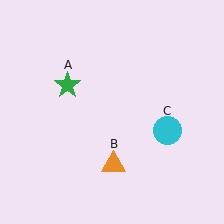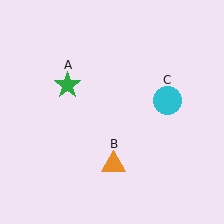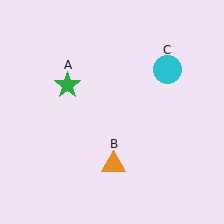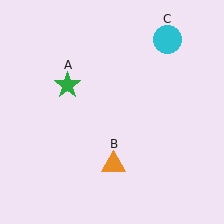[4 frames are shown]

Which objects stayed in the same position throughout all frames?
Green star (object A) and orange triangle (object B) remained stationary.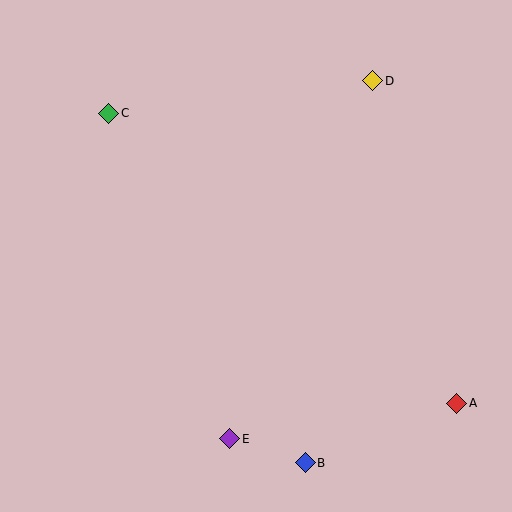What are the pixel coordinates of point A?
Point A is at (457, 403).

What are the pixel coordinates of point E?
Point E is at (230, 439).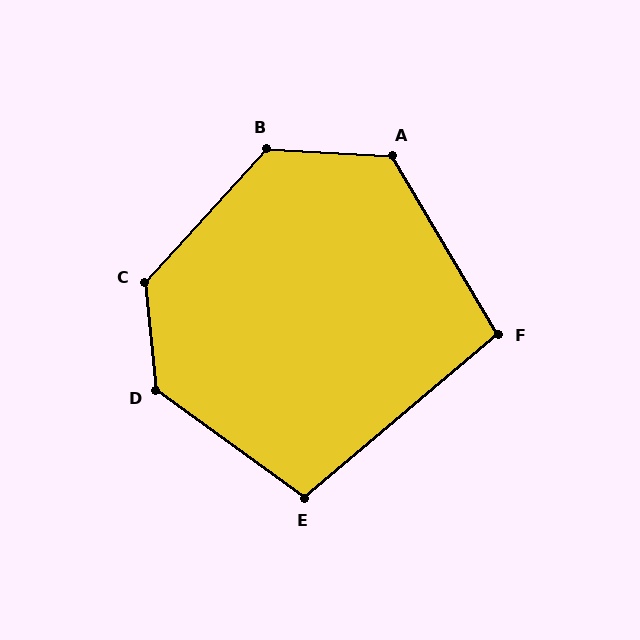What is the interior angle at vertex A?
Approximately 124 degrees (obtuse).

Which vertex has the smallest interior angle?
F, at approximately 99 degrees.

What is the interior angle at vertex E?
Approximately 104 degrees (obtuse).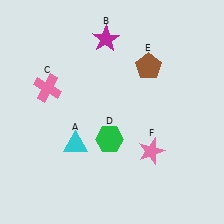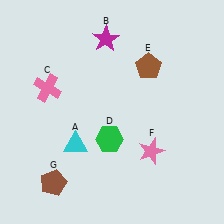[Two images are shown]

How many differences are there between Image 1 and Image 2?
There is 1 difference between the two images.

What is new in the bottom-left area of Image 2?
A brown pentagon (G) was added in the bottom-left area of Image 2.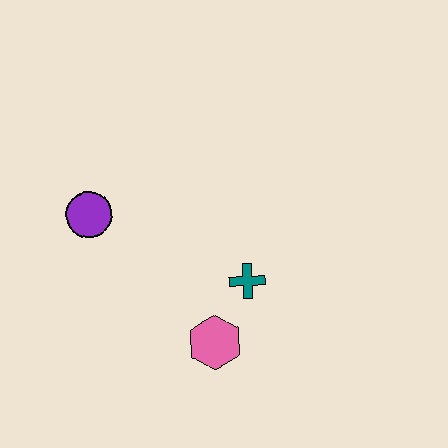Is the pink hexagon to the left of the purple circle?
No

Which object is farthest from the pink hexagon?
The purple circle is farthest from the pink hexagon.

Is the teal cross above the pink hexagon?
Yes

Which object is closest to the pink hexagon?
The teal cross is closest to the pink hexagon.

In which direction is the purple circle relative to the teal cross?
The purple circle is to the left of the teal cross.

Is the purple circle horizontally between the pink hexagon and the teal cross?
No